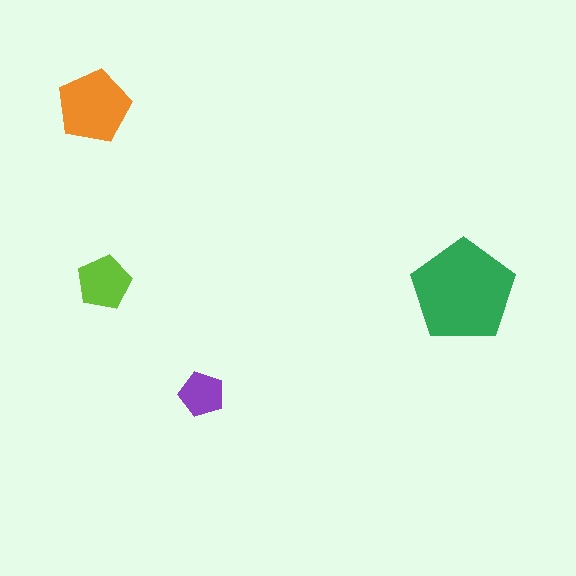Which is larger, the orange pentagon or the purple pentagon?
The orange one.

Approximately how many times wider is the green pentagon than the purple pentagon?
About 2.5 times wider.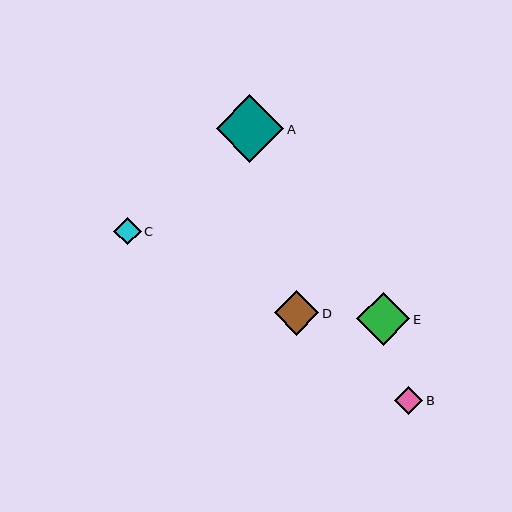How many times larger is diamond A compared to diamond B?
Diamond A is approximately 2.4 times the size of diamond B.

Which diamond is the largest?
Diamond A is the largest with a size of approximately 68 pixels.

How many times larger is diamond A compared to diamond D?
Diamond A is approximately 1.5 times the size of diamond D.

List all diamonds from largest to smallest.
From largest to smallest: A, E, D, B, C.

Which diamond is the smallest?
Diamond C is the smallest with a size of approximately 27 pixels.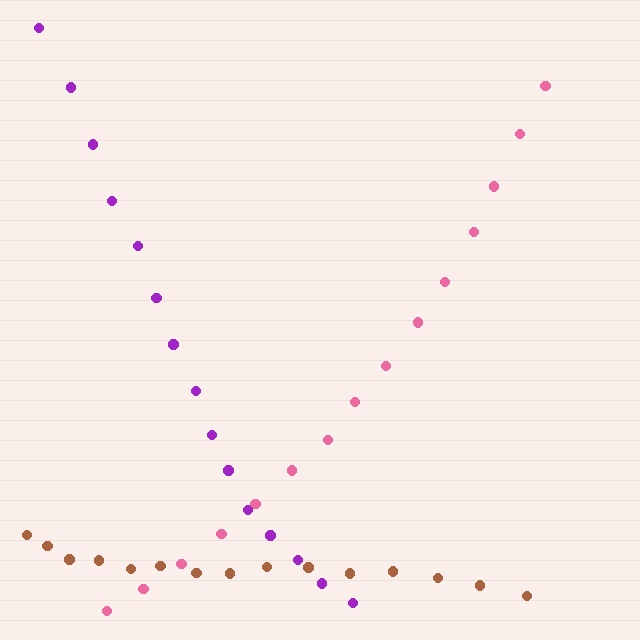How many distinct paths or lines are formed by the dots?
There are 3 distinct paths.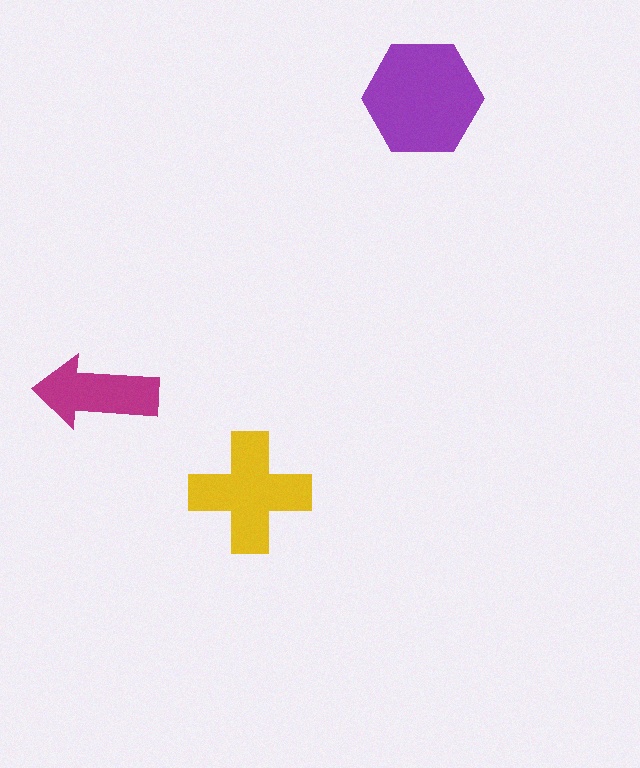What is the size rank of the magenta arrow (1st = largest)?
3rd.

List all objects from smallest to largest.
The magenta arrow, the yellow cross, the purple hexagon.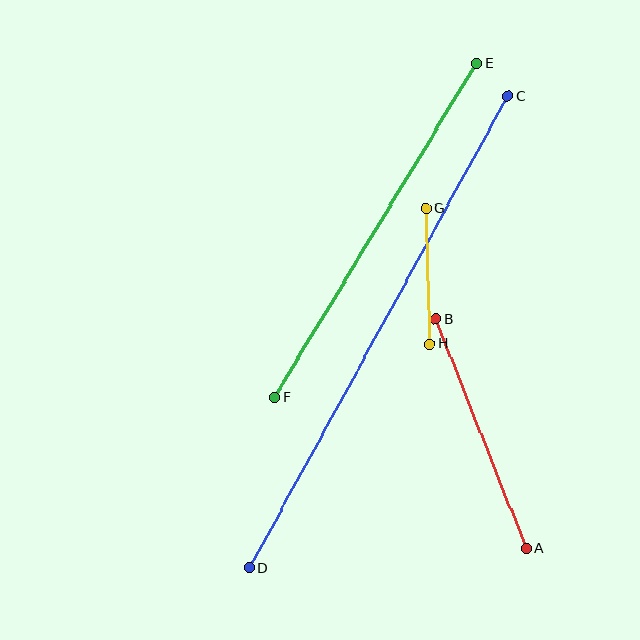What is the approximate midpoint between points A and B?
The midpoint is at approximately (481, 434) pixels.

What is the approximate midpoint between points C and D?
The midpoint is at approximately (379, 332) pixels.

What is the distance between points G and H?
The distance is approximately 135 pixels.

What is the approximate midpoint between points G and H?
The midpoint is at approximately (428, 276) pixels.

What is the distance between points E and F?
The distance is approximately 390 pixels.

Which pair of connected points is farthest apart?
Points C and D are farthest apart.